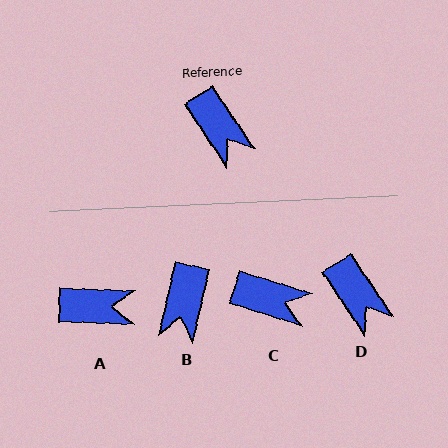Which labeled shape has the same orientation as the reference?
D.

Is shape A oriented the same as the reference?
No, it is off by about 54 degrees.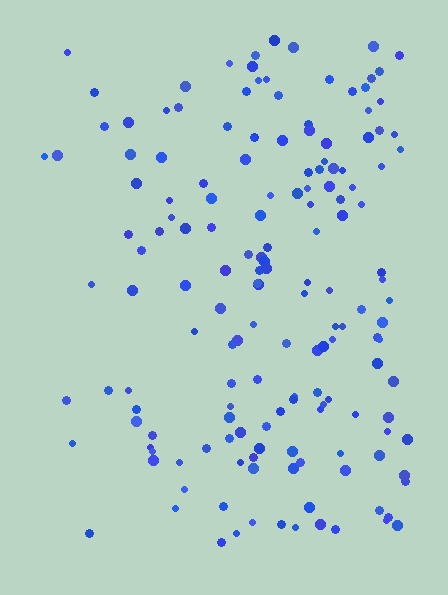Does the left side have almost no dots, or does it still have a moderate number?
Still a moderate number, just noticeably fewer than the right.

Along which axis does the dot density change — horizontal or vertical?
Horizontal.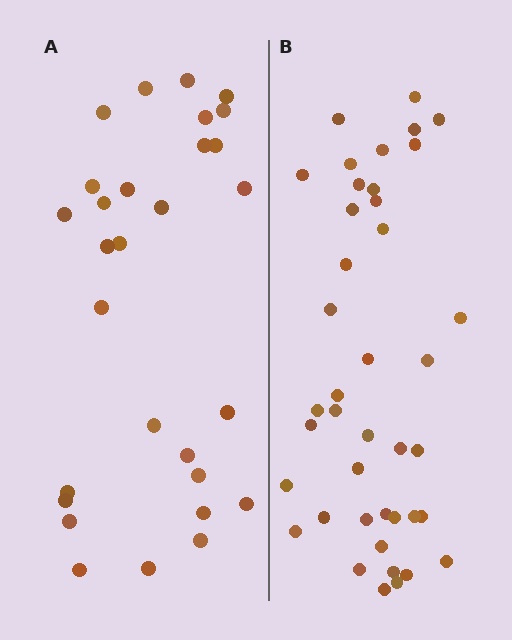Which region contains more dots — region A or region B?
Region B (the right region) has more dots.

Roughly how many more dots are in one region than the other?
Region B has roughly 12 or so more dots than region A.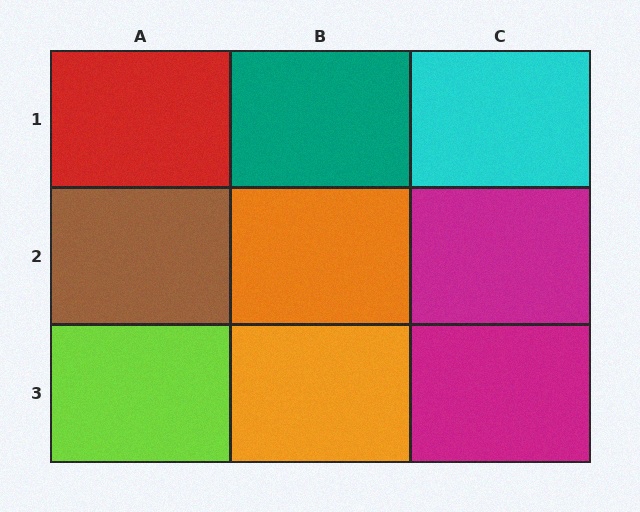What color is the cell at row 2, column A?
Brown.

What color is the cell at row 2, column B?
Orange.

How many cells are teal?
1 cell is teal.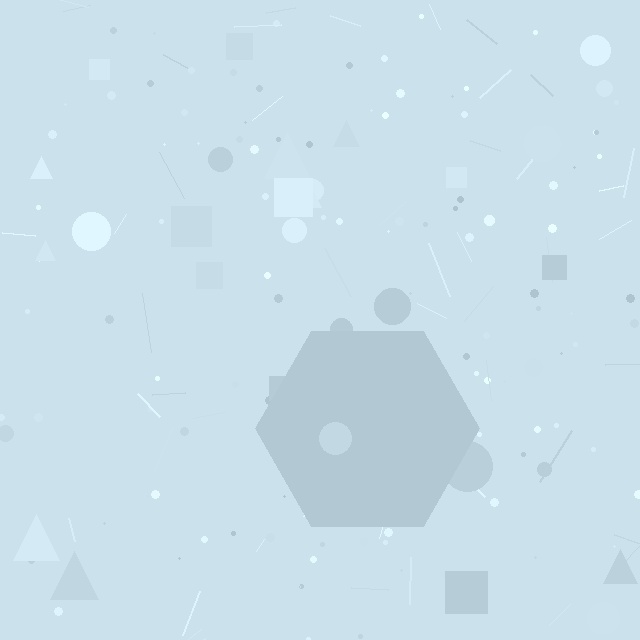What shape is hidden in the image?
A hexagon is hidden in the image.